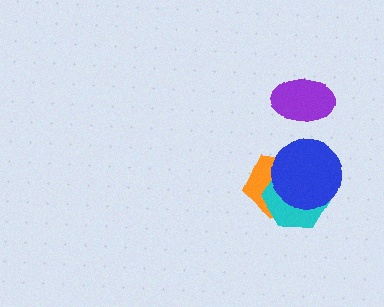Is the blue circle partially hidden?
No, no other shape covers it.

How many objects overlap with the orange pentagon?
2 objects overlap with the orange pentagon.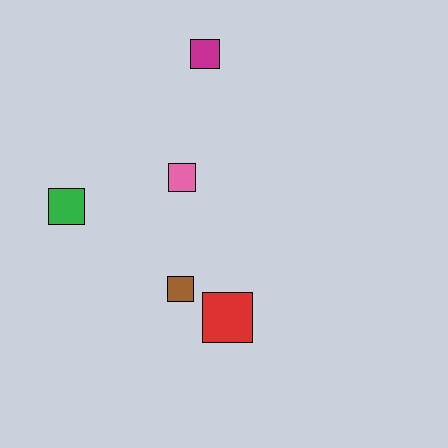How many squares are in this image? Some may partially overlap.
There are 5 squares.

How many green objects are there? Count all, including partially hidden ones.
There is 1 green object.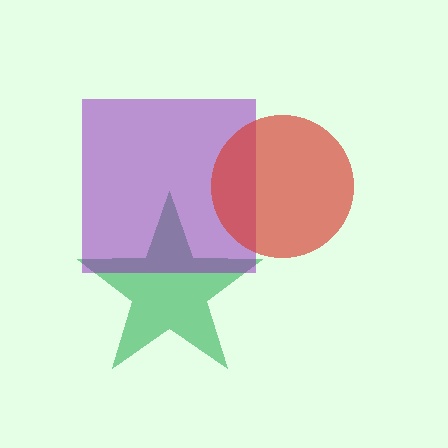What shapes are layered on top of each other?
The layered shapes are: a green star, a purple square, a red circle.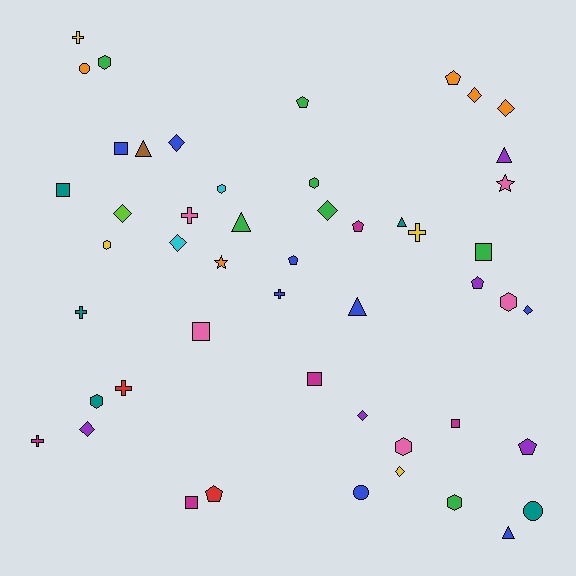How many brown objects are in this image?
There is 1 brown object.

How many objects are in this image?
There are 50 objects.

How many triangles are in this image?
There are 6 triangles.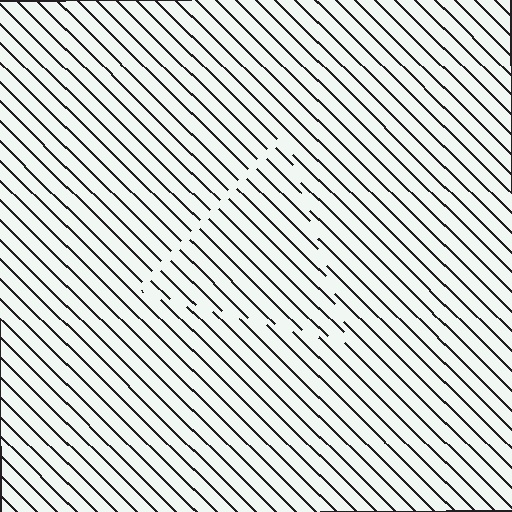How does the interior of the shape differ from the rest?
The interior of the shape contains the same grating, shifted by half a period — the contour is defined by the phase discontinuity where line-ends from the inner and outer gratings abut.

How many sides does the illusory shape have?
3 sides — the line-ends trace a triangle.